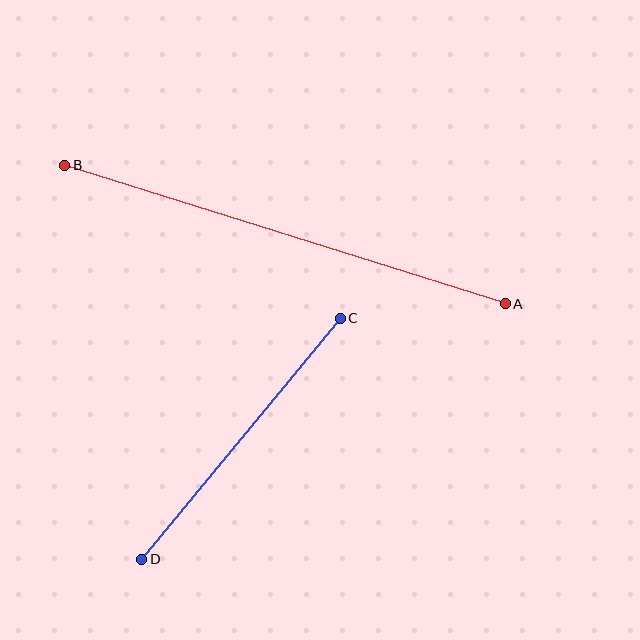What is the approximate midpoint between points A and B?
The midpoint is at approximately (285, 234) pixels.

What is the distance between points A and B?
The distance is approximately 462 pixels.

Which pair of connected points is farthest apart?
Points A and B are farthest apart.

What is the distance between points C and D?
The distance is approximately 313 pixels.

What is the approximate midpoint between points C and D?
The midpoint is at approximately (241, 439) pixels.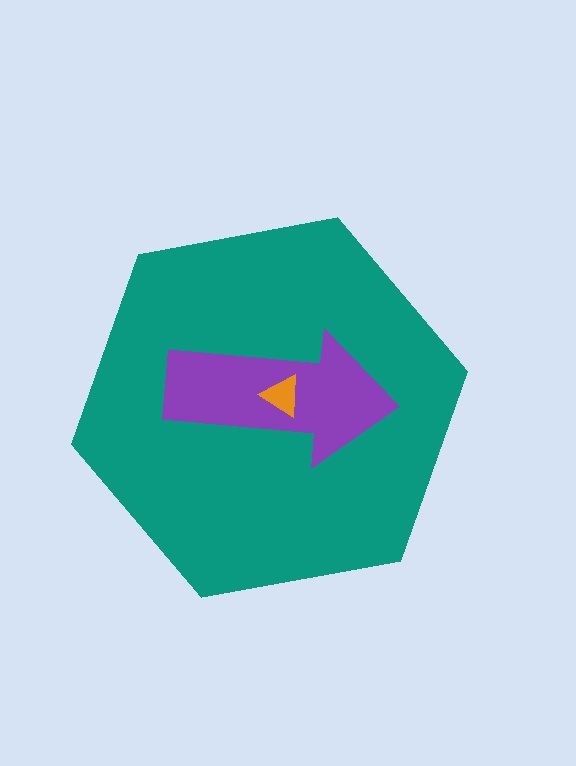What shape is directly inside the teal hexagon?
The purple arrow.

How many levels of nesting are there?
3.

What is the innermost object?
The orange triangle.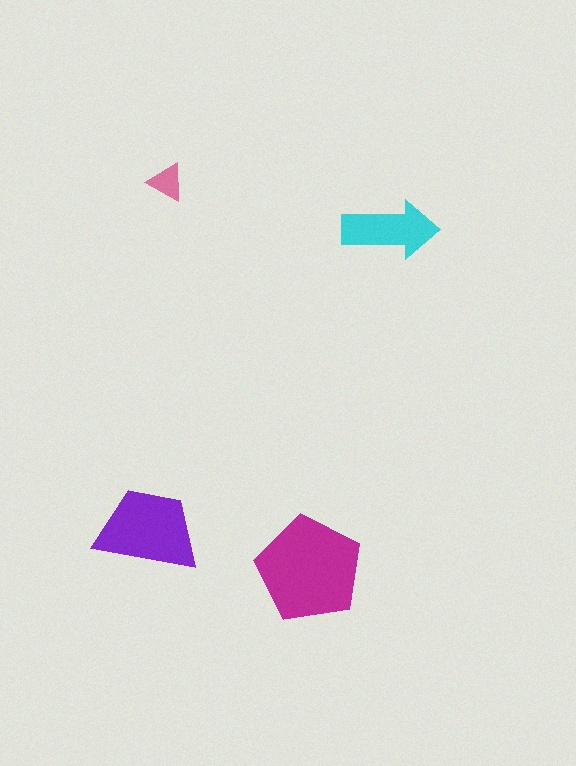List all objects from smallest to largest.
The pink triangle, the cyan arrow, the purple trapezoid, the magenta pentagon.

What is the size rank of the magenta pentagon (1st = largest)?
1st.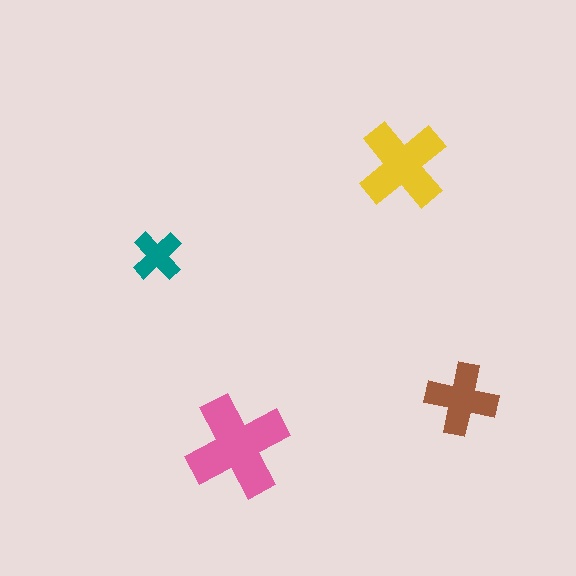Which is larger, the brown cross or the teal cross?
The brown one.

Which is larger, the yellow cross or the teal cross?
The yellow one.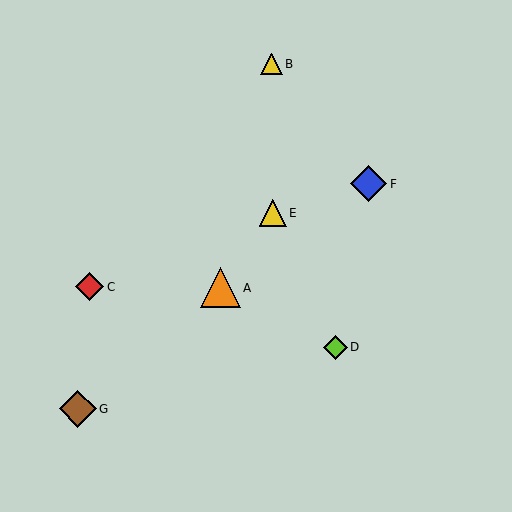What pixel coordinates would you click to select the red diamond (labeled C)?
Click at (89, 287) to select the red diamond C.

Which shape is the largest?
The orange triangle (labeled A) is the largest.